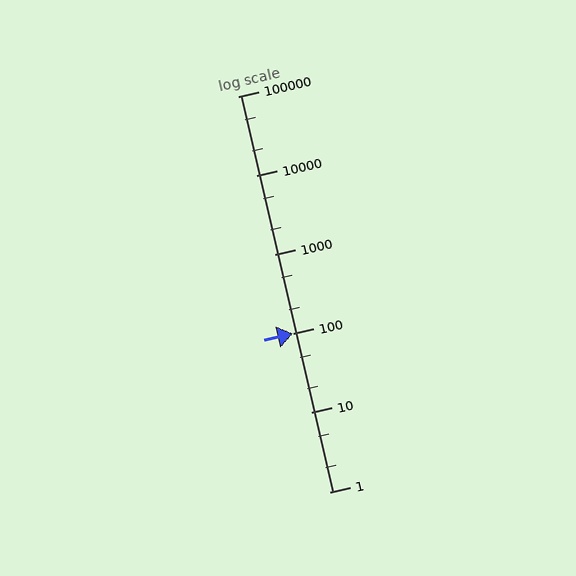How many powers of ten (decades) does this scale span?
The scale spans 5 decades, from 1 to 100000.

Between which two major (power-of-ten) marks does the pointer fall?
The pointer is between 100 and 1000.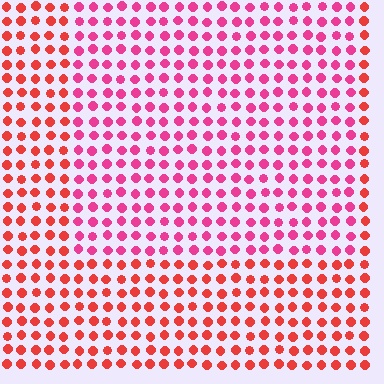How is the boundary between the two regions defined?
The boundary is defined purely by a slight shift in hue (about 32 degrees). Spacing, size, and orientation are identical on both sides.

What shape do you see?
I see a rectangle.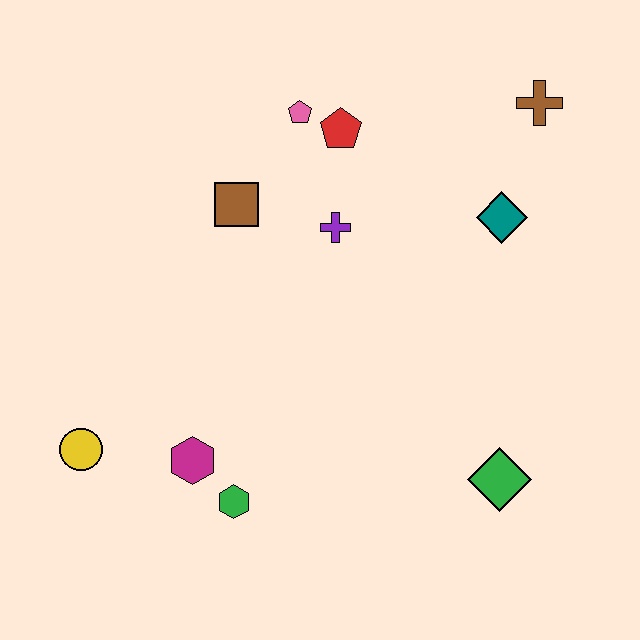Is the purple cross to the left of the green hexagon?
No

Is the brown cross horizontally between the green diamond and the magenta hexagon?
No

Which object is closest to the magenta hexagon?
The green hexagon is closest to the magenta hexagon.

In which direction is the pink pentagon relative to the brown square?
The pink pentagon is above the brown square.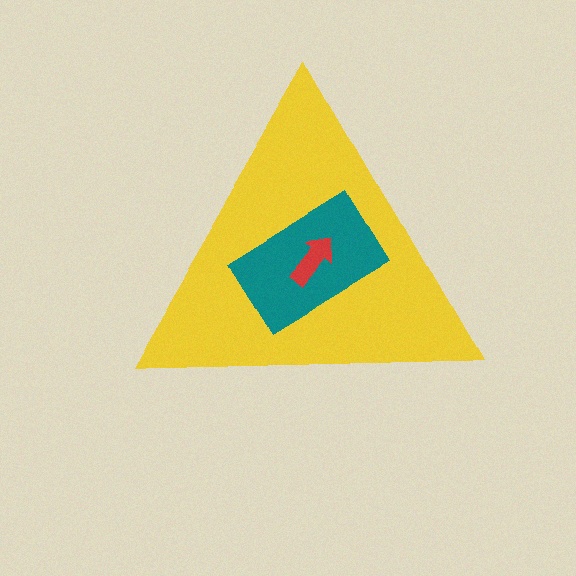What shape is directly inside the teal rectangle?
The red arrow.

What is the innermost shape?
The red arrow.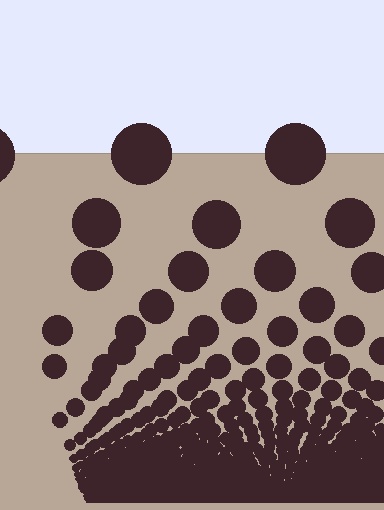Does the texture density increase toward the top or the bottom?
Density increases toward the bottom.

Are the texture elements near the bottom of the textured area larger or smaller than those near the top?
Smaller. The gradient is inverted — elements near the bottom are smaller and denser.